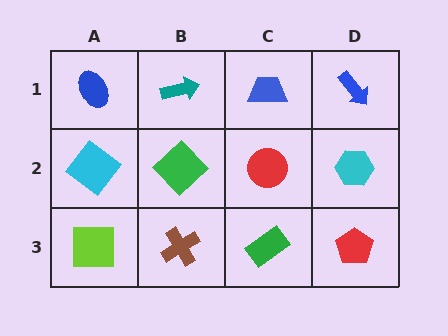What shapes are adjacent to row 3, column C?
A red circle (row 2, column C), a brown cross (row 3, column B), a red pentagon (row 3, column D).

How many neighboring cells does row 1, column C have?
3.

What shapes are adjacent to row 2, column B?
A teal arrow (row 1, column B), a brown cross (row 3, column B), a cyan diamond (row 2, column A), a red circle (row 2, column C).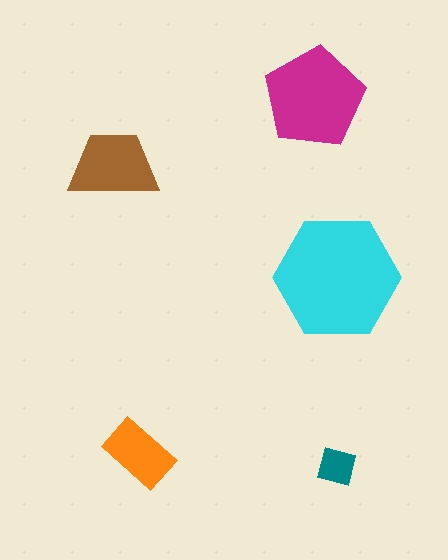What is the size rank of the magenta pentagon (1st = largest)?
2nd.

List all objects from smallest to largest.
The teal square, the orange rectangle, the brown trapezoid, the magenta pentagon, the cyan hexagon.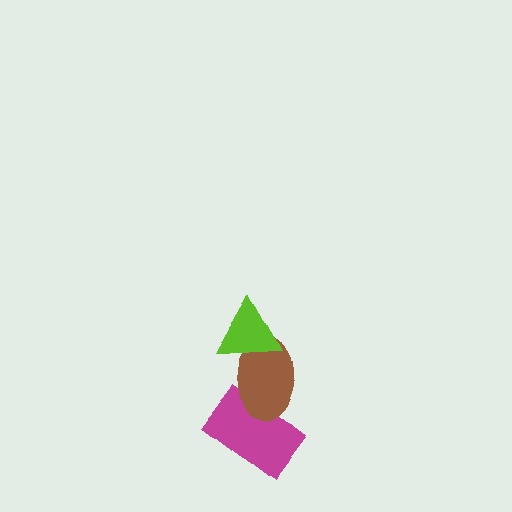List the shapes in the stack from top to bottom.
From top to bottom: the lime triangle, the brown ellipse, the magenta rectangle.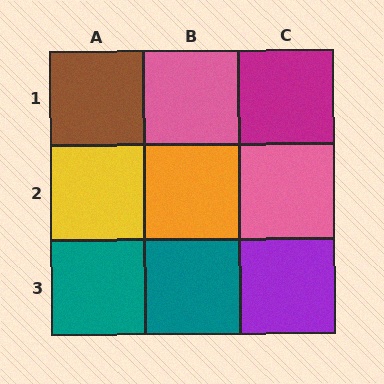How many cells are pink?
2 cells are pink.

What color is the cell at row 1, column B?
Pink.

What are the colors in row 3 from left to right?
Teal, teal, purple.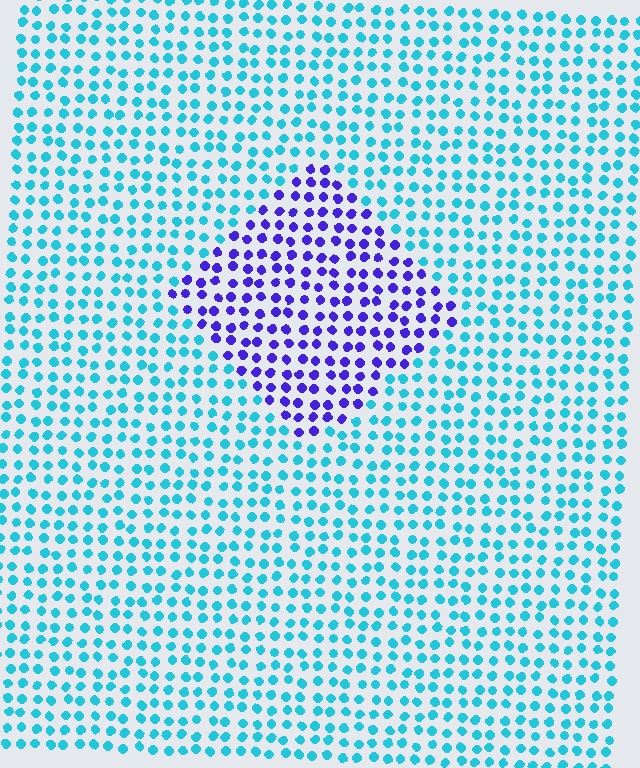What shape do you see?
I see a diamond.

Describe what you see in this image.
The image is filled with small cyan elements in a uniform arrangement. A diamond-shaped region is visible where the elements are tinted to a slightly different hue, forming a subtle color boundary.